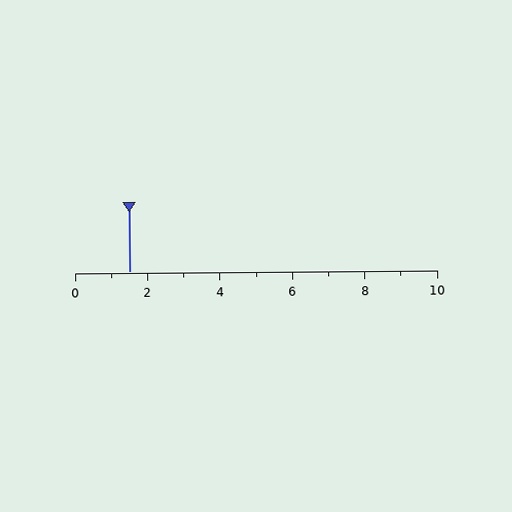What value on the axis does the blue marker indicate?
The marker indicates approximately 1.5.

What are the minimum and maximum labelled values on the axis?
The axis runs from 0 to 10.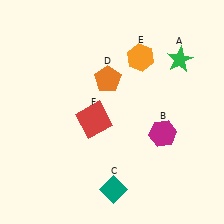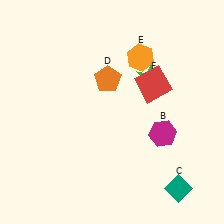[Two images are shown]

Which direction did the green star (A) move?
The green star (A) moved left.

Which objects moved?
The objects that moved are: the green star (A), the teal diamond (C), the red square (F).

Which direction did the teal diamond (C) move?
The teal diamond (C) moved right.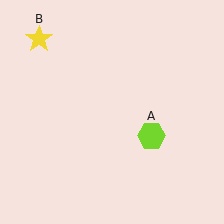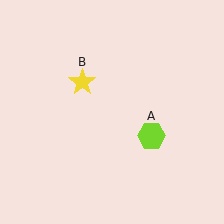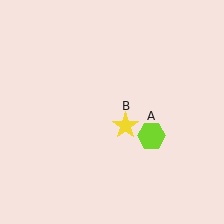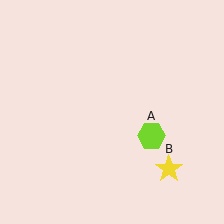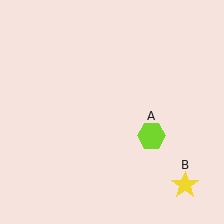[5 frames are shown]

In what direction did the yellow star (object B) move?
The yellow star (object B) moved down and to the right.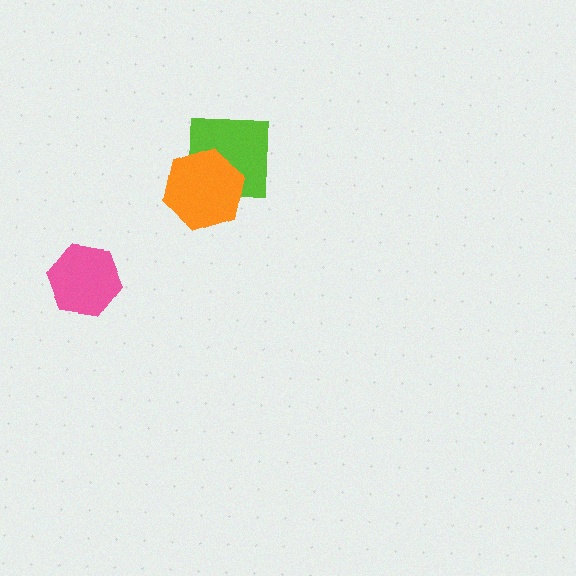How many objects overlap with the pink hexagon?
0 objects overlap with the pink hexagon.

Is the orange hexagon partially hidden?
No, no other shape covers it.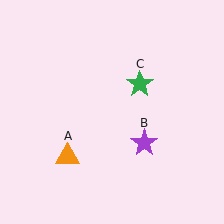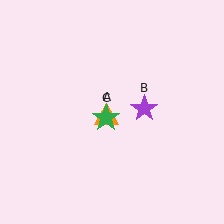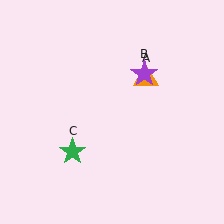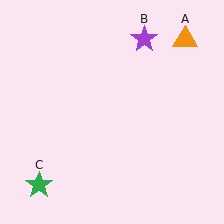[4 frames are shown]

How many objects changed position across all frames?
3 objects changed position: orange triangle (object A), purple star (object B), green star (object C).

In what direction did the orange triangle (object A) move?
The orange triangle (object A) moved up and to the right.